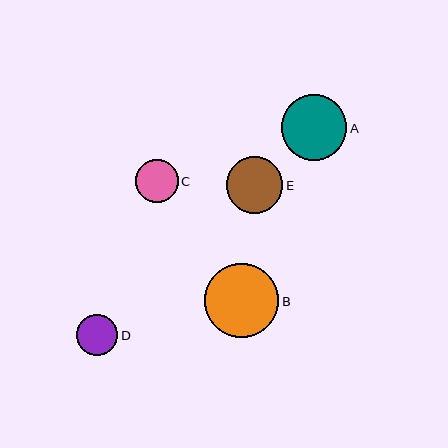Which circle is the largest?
Circle B is the largest with a size of approximately 74 pixels.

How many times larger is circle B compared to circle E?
Circle B is approximately 1.3 times the size of circle E.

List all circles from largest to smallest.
From largest to smallest: B, A, E, C, D.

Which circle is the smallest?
Circle D is the smallest with a size of approximately 41 pixels.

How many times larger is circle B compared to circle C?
Circle B is approximately 1.7 times the size of circle C.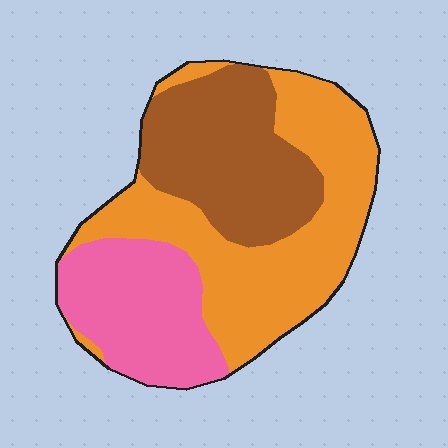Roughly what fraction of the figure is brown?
Brown covers around 30% of the figure.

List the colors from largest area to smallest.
From largest to smallest: orange, brown, pink.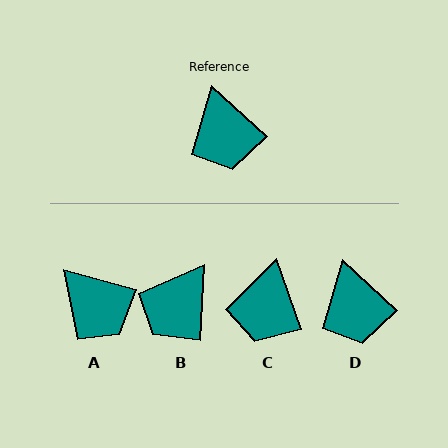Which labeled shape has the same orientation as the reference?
D.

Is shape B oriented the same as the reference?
No, it is off by about 50 degrees.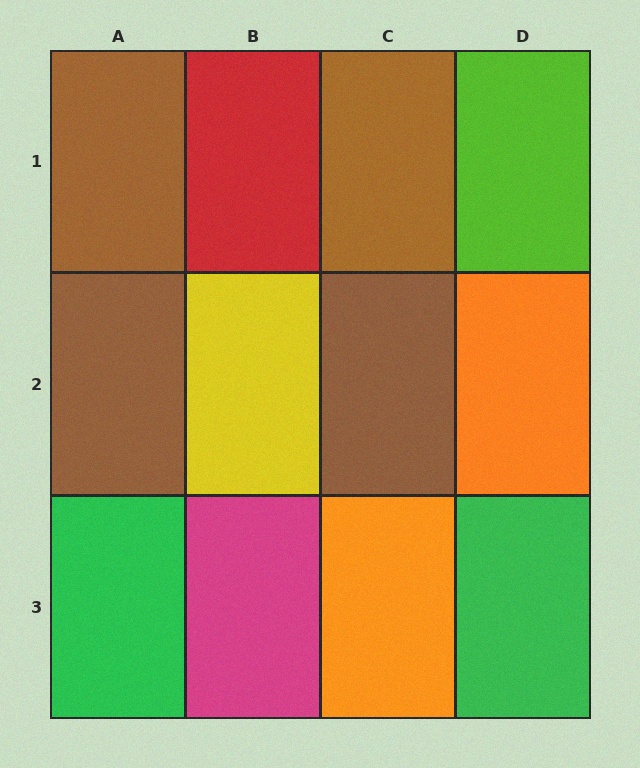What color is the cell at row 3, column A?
Green.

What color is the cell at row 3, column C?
Orange.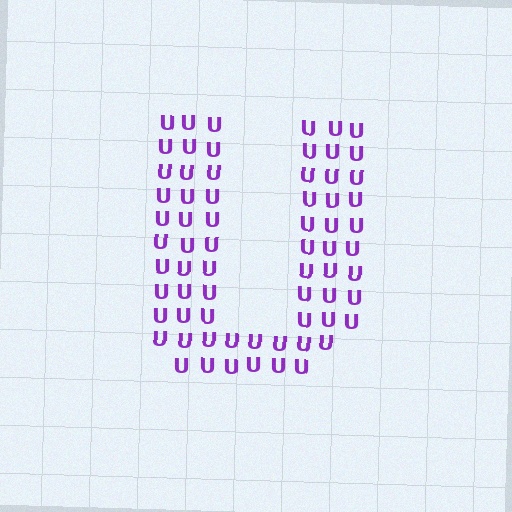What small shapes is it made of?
It is made of small letter U's.